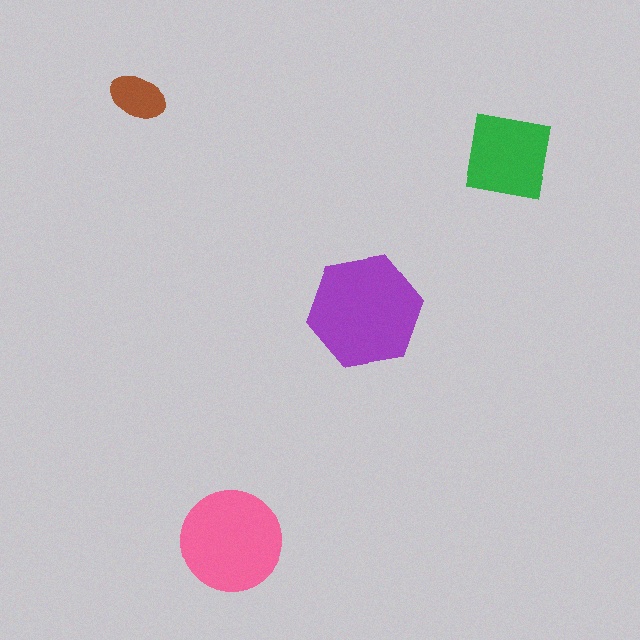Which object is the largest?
The purple hexagon.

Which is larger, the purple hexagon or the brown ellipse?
The purple hexagon.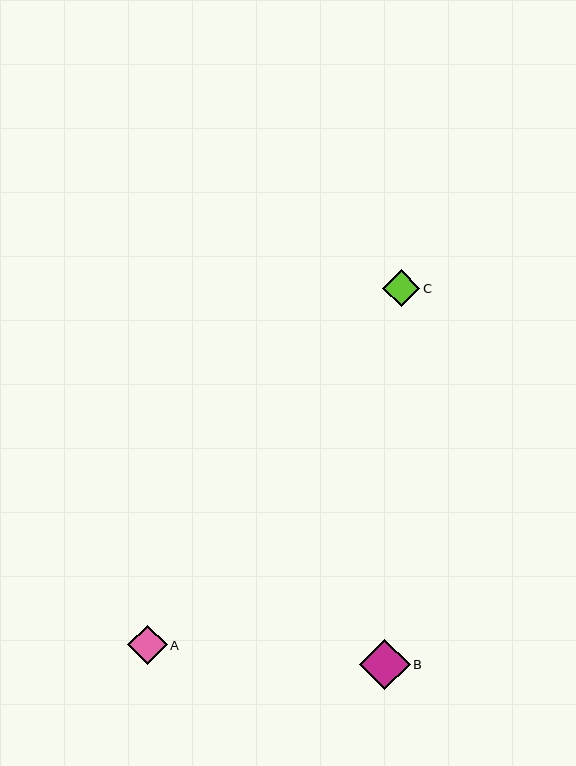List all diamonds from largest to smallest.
From largest to smallest: B, A, C.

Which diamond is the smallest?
Diamond C is the smallest with a size of approximately 37 pixels.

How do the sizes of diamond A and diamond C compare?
Diamond A and diamond C are approximately the same size.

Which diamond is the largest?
Diamond B is the largest with a size of approximately 50 pixels.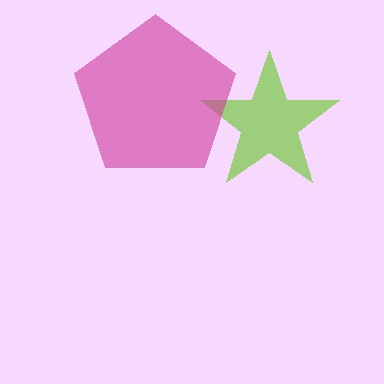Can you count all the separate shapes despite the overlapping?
Yes, there are 2 separate shapes.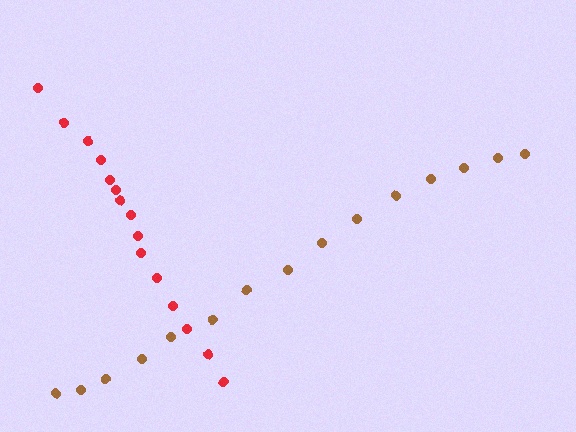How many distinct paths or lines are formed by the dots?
There are 2 distinct paths.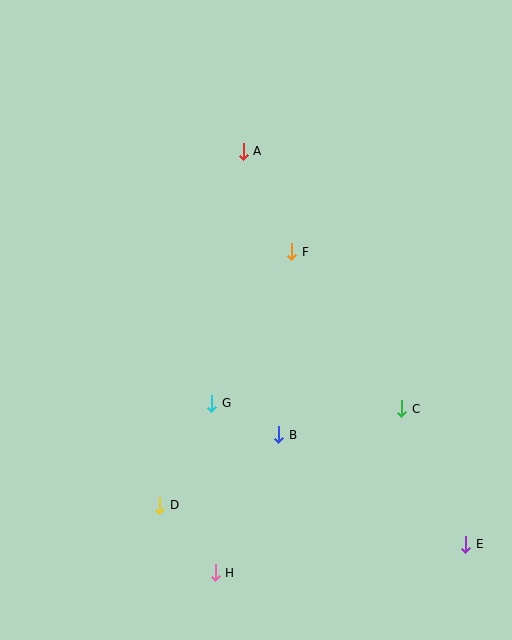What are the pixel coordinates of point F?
Point F is at (292, 252).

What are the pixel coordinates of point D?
Point D is at (160, 505).